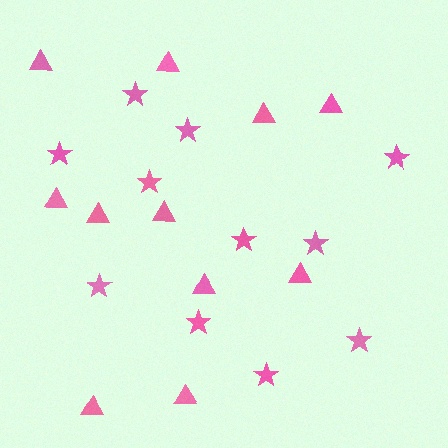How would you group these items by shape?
There are 2 groups: one group of stars (11) and one group of triangles (11).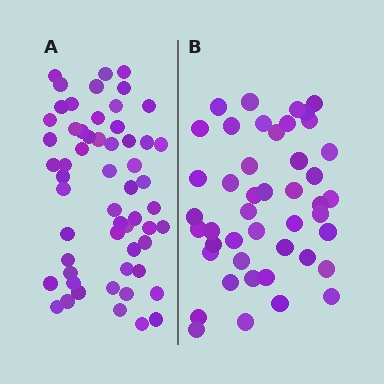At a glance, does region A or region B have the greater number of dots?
Region A (the left region) has more dots.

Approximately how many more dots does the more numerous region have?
Region A has roughly 12 or so more dots than region B.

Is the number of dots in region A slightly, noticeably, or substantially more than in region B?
Region A has noticeably more, but not dramatically so. The ratio is roughly 1.3 to 1.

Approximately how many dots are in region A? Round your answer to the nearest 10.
About 60 dots. (The exact count is 57, which rounds to 60.)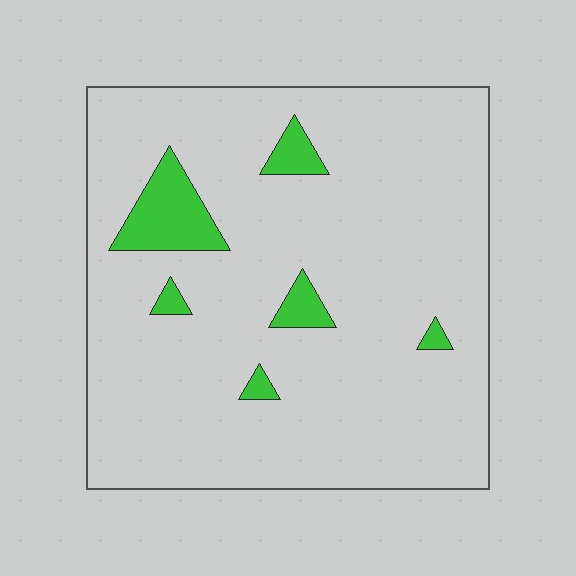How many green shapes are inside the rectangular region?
6.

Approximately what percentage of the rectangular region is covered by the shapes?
Approximately 10%.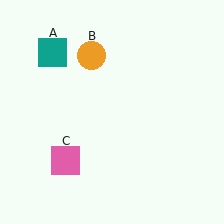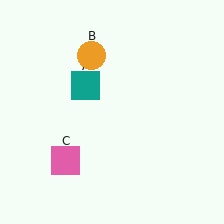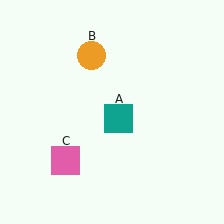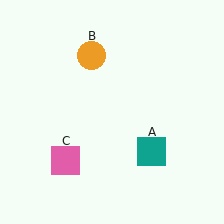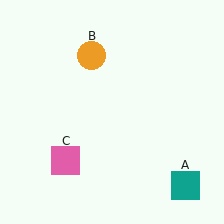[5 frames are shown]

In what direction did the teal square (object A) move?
The teal square (object A) moved down and to the right.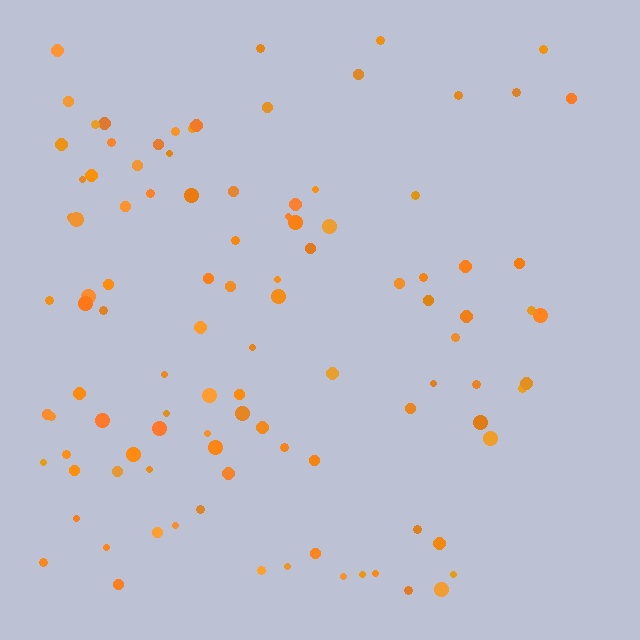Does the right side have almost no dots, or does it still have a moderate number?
Still a moderate number, just noticeably fewer than the left.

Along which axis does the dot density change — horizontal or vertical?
Horizontal.